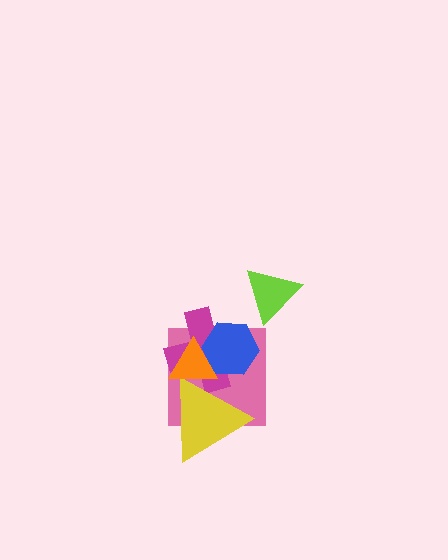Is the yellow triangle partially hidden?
Yes, it is partially covered by another shape.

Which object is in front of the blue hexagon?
The orange triangle is in front of the blue hexagon.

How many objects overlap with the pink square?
4 objects overlap with the pink square.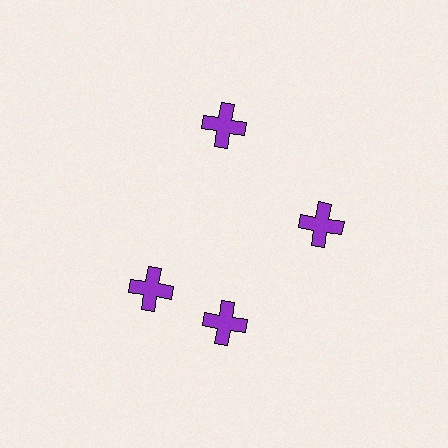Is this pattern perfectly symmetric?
No. The 4 purple crosses are arranged in a ring, but one element near the 9 o'clock position is rotated out of alignment along the ring, breaking the 4-fold rotational symmetry.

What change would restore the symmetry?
The symmetry would be restored by rotating it back into even spacing with its neighbors so that all 4 crosses sit at equal angles and equal distance from the center.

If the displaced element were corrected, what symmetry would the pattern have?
It would have 4-fold rotational symmetry — the pattern would map onto itself every 90 degrees.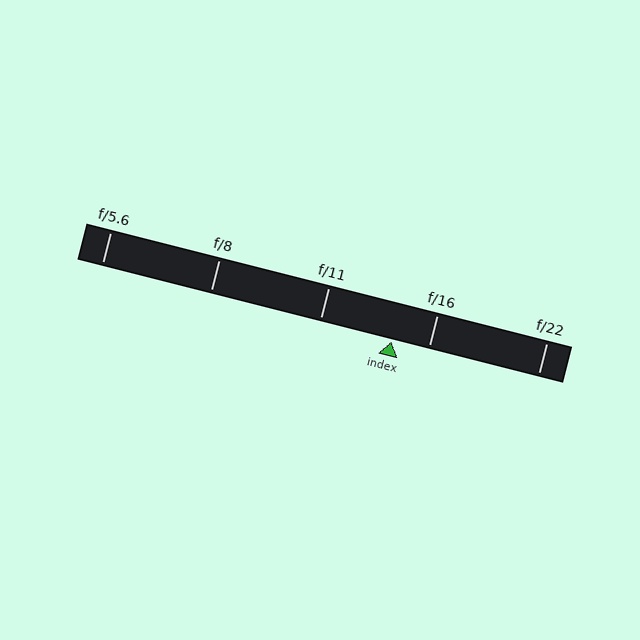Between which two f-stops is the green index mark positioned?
The index mark is between f/11 and f/16.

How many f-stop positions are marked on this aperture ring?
There are 5 f-stop positions marked.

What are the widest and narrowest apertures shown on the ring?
The widest aperture shown is f/5.6 and the narrowest is f/22.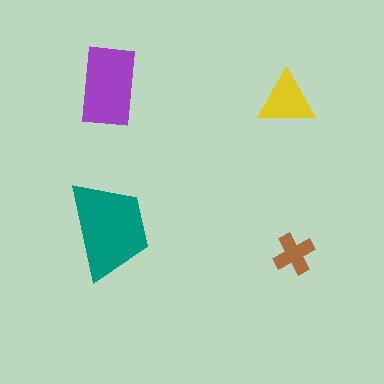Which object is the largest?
The teal trapezoid.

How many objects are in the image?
There are 4 objects in the image.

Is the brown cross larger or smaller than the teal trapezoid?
Smaller.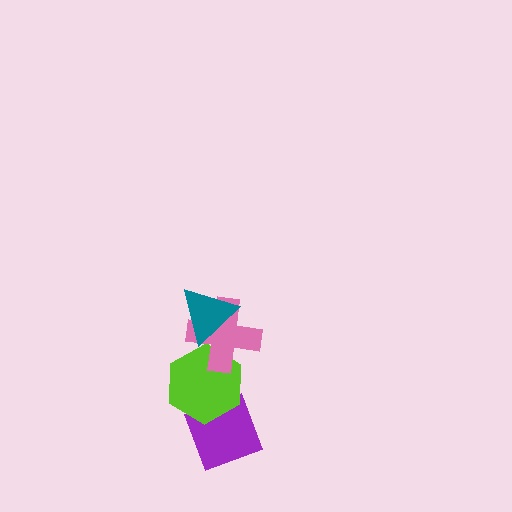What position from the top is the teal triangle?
The teal triangle is 1st from the top.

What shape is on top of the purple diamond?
The lime hexagon is on top of the purple diamond.